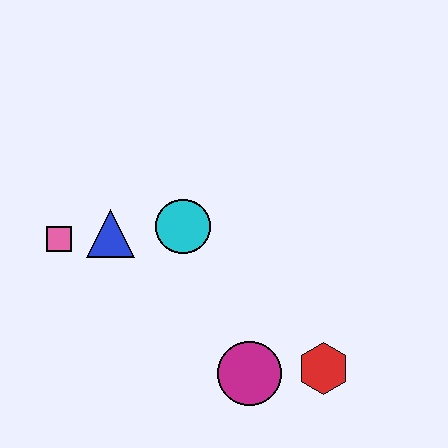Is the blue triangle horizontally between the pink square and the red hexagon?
Yes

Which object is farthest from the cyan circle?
The red hexagon is farthest from the cyan circle.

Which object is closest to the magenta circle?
The red hexagon is closest to the magenta circle.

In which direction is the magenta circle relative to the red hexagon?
The magenta circle is to the left of the red hexagon.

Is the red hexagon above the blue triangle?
No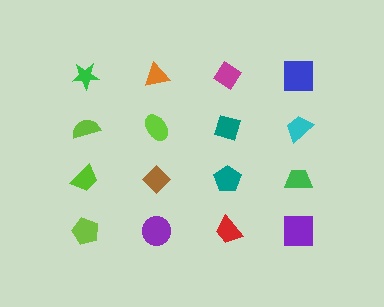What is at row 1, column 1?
A green star.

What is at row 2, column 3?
A teal diamond.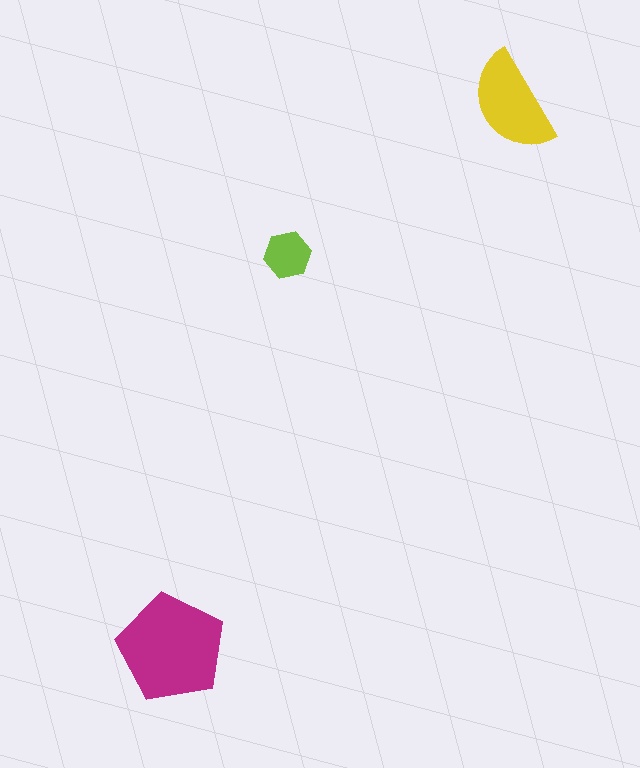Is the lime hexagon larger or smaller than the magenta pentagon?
Smaller.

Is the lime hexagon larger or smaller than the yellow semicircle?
Smaller.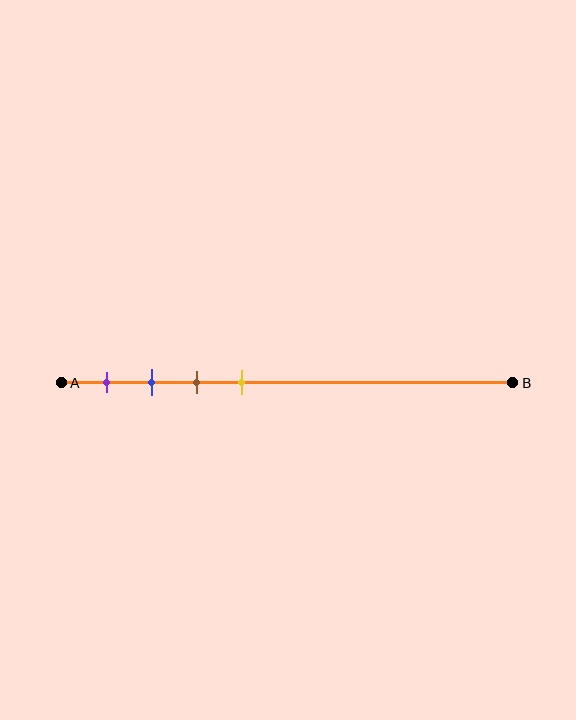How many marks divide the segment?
There are 4 marks dividing the segment.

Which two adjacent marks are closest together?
The blue and brown marks are the closest adjacent pair.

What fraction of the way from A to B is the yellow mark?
The yellow mark is approximately 40% (0.4) of the way from A to B.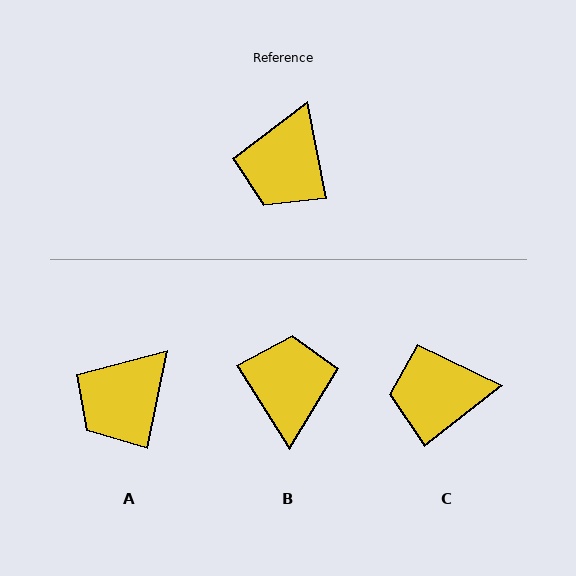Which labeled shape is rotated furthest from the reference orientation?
B, about 158 degrees away.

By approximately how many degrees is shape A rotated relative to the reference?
Approximately 22 degrees clockwise.